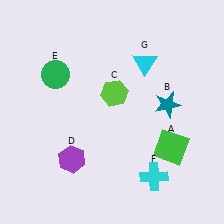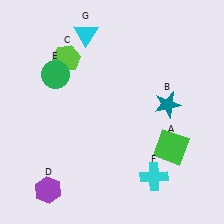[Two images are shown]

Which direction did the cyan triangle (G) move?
The cyan triangle (G) moved left.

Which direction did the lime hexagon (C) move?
The lime hexagon (C) moved left.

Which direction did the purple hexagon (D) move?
The purple hexagon (D) moved down.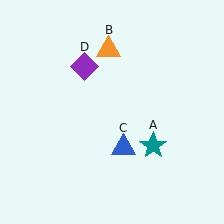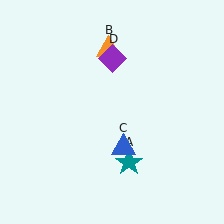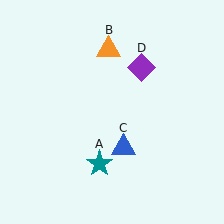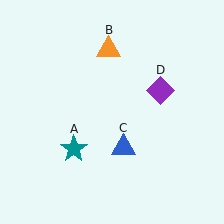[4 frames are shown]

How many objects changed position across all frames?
2 objects changed position: teal star (object A), purple diamond (object D).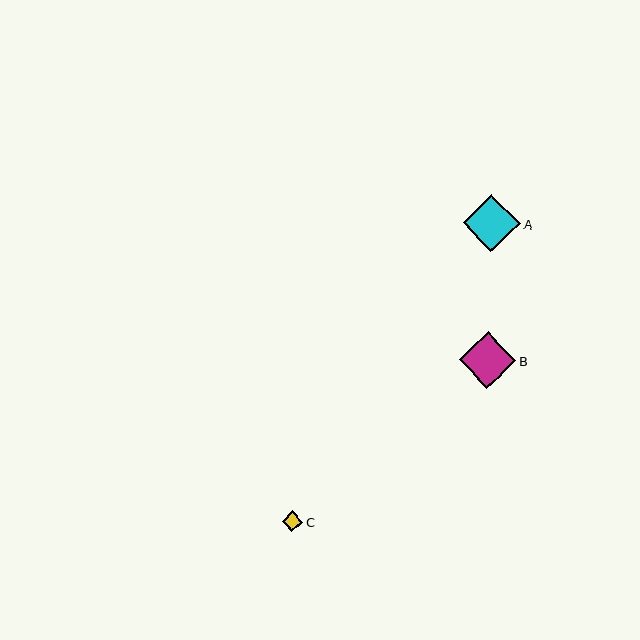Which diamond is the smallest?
Diamond C is the smallest with a size of approximately 20 pixels.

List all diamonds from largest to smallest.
From largest to smallest: A, B, C.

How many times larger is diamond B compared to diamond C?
Diamond B is approximately 2.7 times the size of diamond C.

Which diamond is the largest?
Diamond A is the largest with a size of approximately 58 pixels.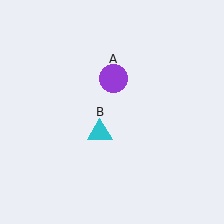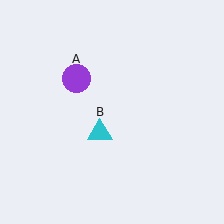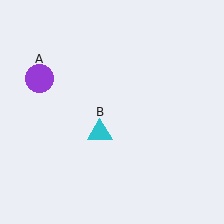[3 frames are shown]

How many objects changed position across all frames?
1 object changed position: purple circle (object A).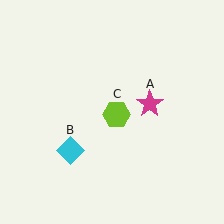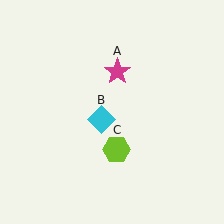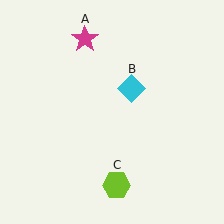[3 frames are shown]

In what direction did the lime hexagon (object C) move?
The lime hexagon (object C) moved down.